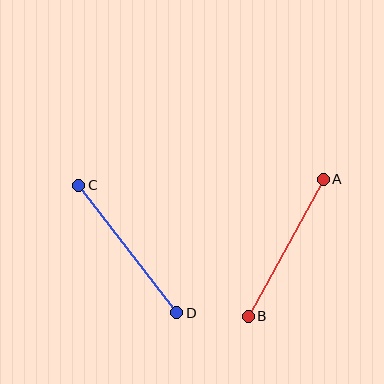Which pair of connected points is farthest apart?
Points C and D are farthest apart.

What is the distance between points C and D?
The distance is approximately 161 pixels.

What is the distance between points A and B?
The distance is approximately 156 pixels.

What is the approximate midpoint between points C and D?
The midpoint is at approximately (128, 249) pixels.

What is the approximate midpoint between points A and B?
The midpoint is at approximately (286, 248) pixels.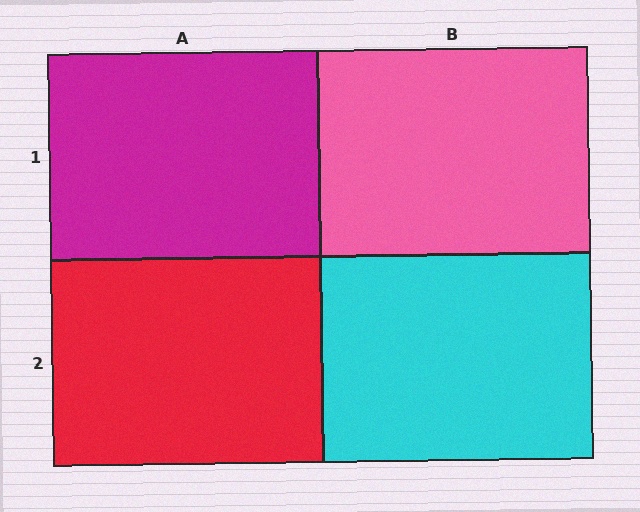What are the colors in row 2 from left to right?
Red, cyan.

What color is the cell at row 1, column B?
Pink.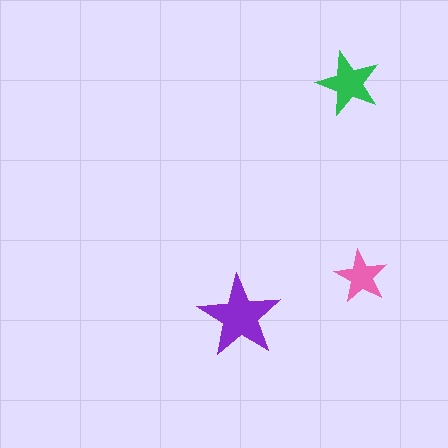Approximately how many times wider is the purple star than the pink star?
About 1.5 times wider.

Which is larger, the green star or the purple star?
The purple one.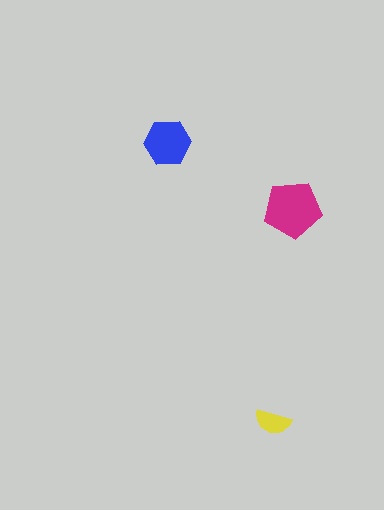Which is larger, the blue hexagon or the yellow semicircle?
The blue hexagon.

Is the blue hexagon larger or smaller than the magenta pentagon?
Smaller.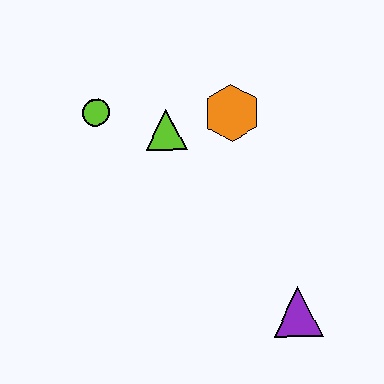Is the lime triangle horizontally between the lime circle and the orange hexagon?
Yes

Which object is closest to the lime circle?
The lime triangle is closest to the lime circle.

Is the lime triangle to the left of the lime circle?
No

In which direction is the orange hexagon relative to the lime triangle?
The orange hexagon is to the right of the lime triangle.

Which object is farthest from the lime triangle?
The purple triangle is farthest from the lime triangle.